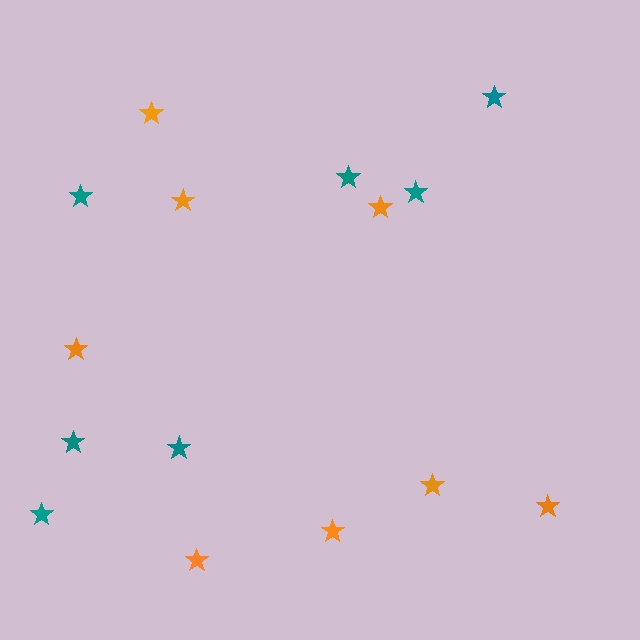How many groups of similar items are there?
There are 2 groups: one group of teal stars (7) and one group of orange stars (8).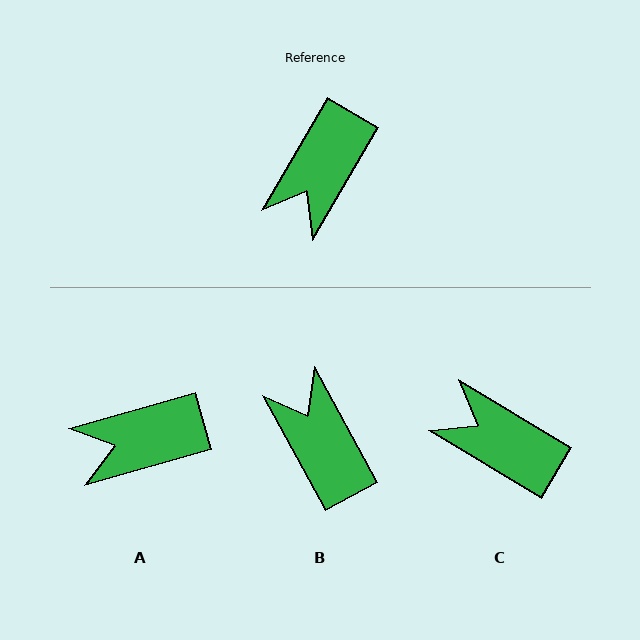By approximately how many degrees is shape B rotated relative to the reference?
Approximately 121 degrees clockwise.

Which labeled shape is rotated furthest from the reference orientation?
B, about 121 degrees away.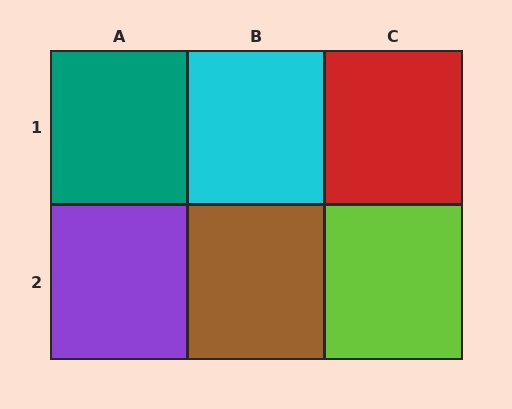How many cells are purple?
1 cell is purple.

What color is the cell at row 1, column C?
Red.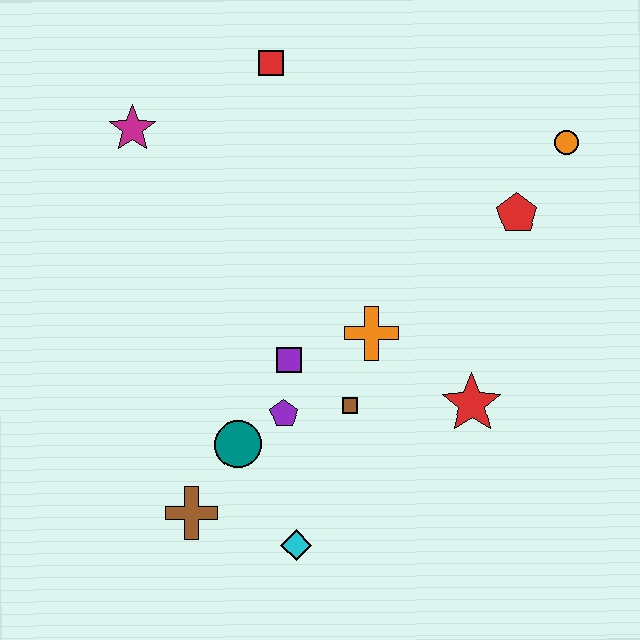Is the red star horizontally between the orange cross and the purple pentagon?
No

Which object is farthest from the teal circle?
The orange circle is farthest from the teal circle.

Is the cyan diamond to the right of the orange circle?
No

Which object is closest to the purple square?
The purple pentagon is closest to the purple square.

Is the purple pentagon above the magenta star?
No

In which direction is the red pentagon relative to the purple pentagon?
The red pentagon is to the right of the purple pentagon.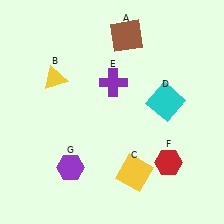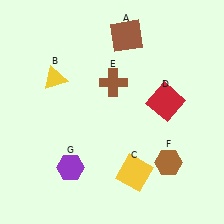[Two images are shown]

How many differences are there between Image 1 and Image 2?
There are 3 differences between the two images.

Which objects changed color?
D changed from cyan to red. E changed from purple to brown. F changed from red to brown.